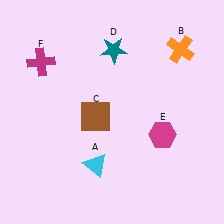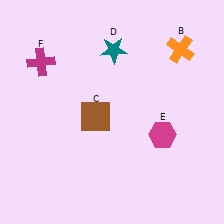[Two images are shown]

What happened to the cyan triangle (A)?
The cyan triangle (A) was removed in Image 2. It was in the bottom-left area of Image 1.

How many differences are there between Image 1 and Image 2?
There is 1 difference between the two images.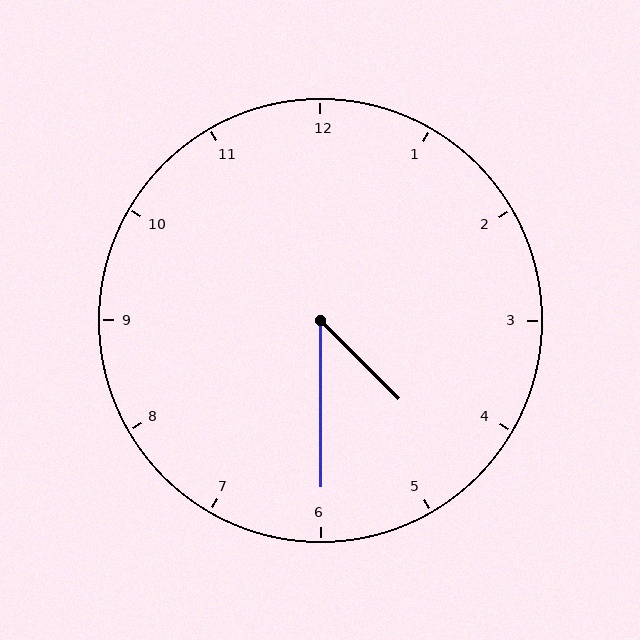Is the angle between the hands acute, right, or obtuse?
It is acute.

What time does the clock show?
4:30.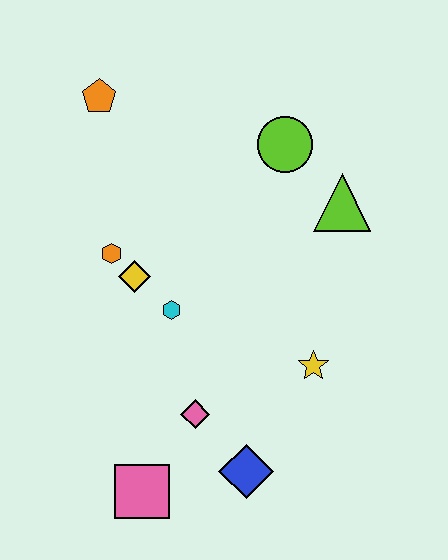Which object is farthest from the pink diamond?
The orange pentagon is farthest from the pink diamond.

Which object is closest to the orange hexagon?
The yellow diamond is closest to the orange hexagon.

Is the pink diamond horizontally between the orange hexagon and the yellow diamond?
No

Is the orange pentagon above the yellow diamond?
Yes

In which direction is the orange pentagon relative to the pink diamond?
The orange pentagon is above the pink diamond.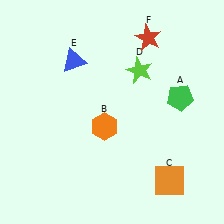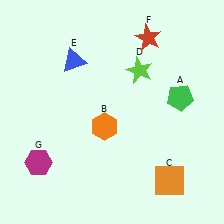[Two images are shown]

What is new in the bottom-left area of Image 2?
A magenta hexagon (G) was added in the bottom-left area of Image 2.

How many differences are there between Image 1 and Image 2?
There is 1 difference between the two images.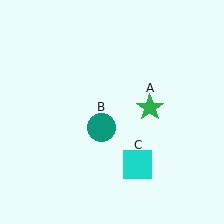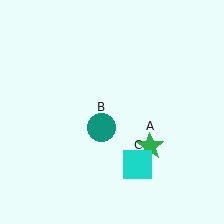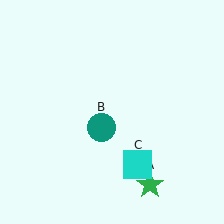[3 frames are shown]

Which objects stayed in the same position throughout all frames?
Teal circle (object B) and cyan square (object C) remained stationary.